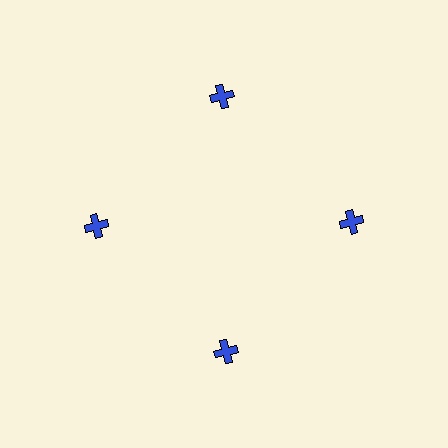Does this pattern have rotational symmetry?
Yes, this pattern has 4-fold rotational symmetry. It looks the same after rotating 90 degrees around the center.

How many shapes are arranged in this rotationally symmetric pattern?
There are 4 shapes, arranged in 4 groups of 1.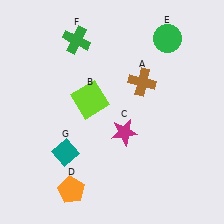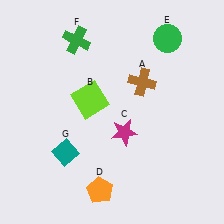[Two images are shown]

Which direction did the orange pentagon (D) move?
The orange pentagon (D) moved right.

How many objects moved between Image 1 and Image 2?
1 object moved between the two images.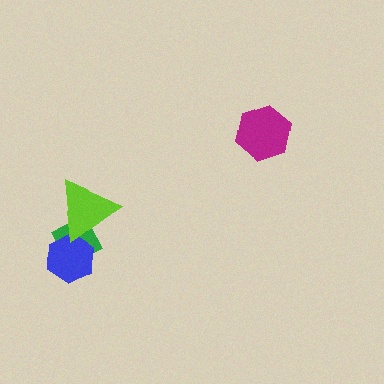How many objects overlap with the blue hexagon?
2 objects overlap with the blue hexagon.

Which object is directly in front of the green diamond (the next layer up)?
The blue hexagon is directly in front of the green diamond.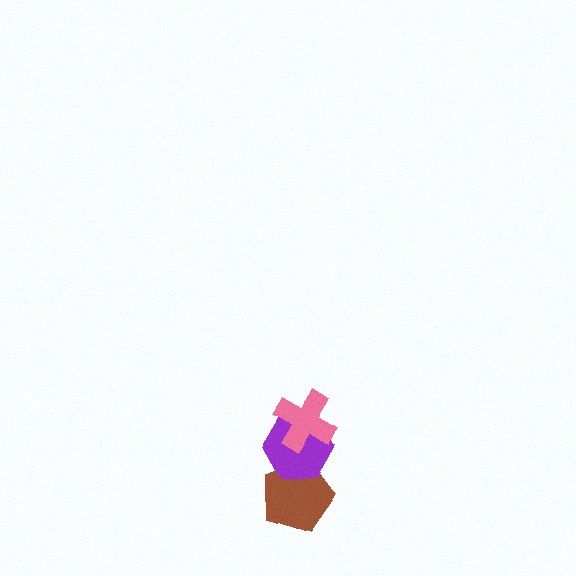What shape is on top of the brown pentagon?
The purple hexagon is on top of the brown pentagon.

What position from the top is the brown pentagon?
The brown pentagon is 3rd from the top.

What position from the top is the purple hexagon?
The purple hexagon is 2nd from the top.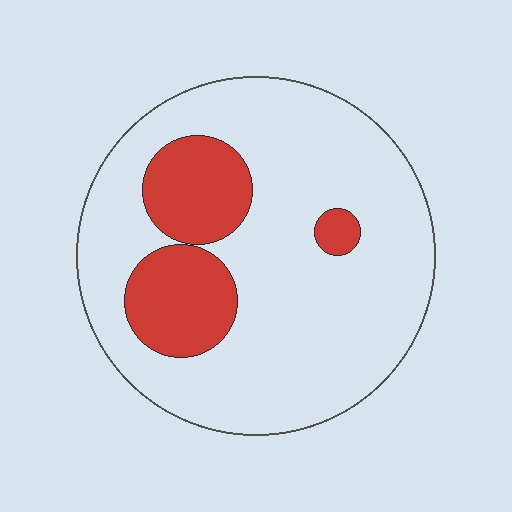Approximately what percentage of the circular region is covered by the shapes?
Approximately 20%.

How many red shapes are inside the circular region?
3.